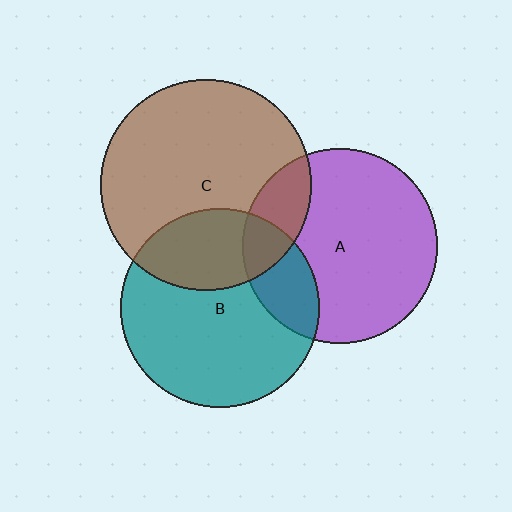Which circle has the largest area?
Circle C (brown).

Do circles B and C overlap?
Yes.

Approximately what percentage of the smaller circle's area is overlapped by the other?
Approximately 30%.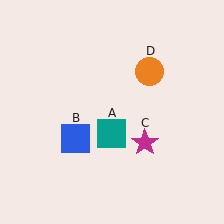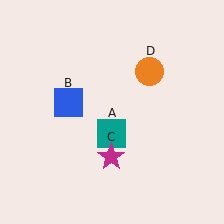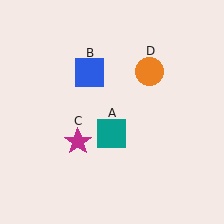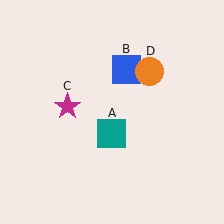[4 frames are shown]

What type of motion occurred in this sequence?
The blue square (object B), magenta star (object C) rotated clockwise around the center of the scene.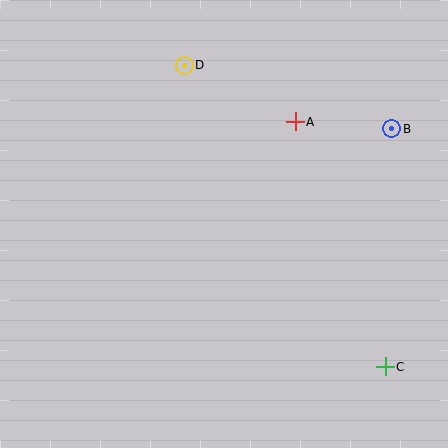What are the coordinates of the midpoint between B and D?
The midpoint between B and D is at (288, 97).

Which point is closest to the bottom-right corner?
Point C is closest to the bottom-right corner.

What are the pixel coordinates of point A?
Point A is at (295, 122).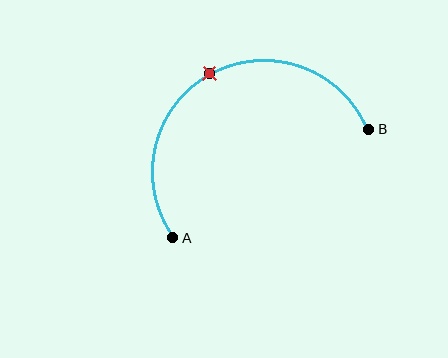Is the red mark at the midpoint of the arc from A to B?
Yes. The red mark lies on the arc at equal arc-length from both A and B — it is the arc midpoint.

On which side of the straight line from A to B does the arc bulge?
The arc bulges above the straight line connecting A and B.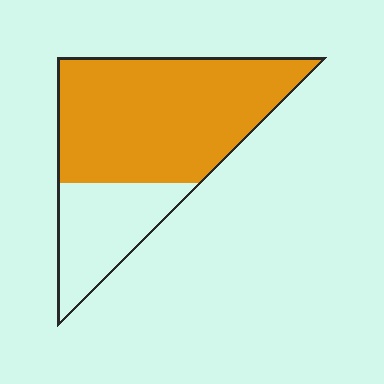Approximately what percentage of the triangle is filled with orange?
Approximately 70%.